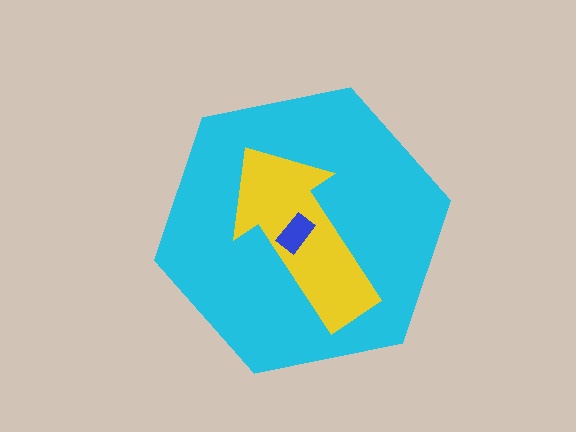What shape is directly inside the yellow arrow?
The blue rectangle.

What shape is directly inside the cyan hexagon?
The yellow arrow.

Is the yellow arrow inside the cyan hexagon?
Yes.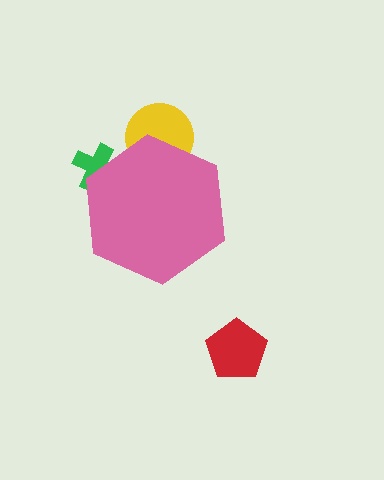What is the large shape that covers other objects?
A pink hexagon.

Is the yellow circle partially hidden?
Yes, the yellow circle is partially hidden behind the pink hexagon.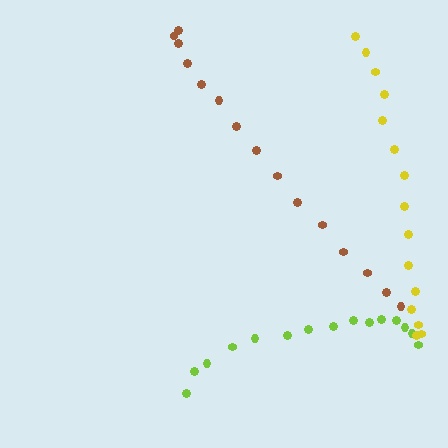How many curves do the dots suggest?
There are 3 distinct paths.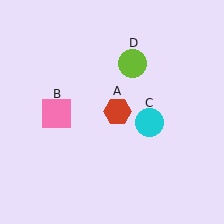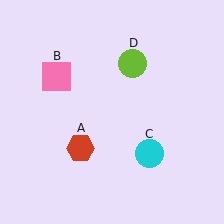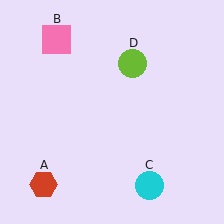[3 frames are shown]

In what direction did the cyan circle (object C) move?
The cyan circle (object C) moved down.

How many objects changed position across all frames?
3 objects changed position: red hexagon (object A), pink square (object B), cyan circle (object C).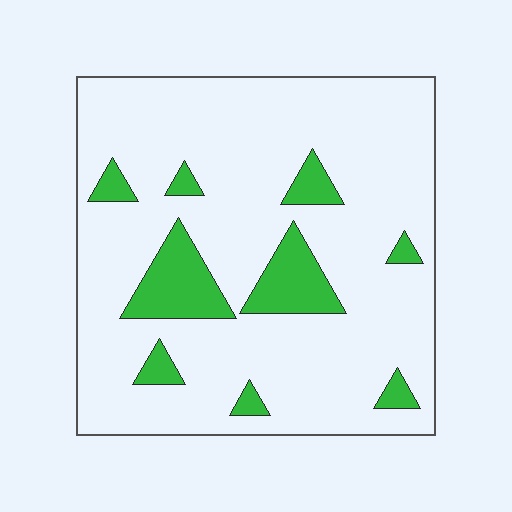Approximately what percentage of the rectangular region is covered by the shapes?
Approximately 15%.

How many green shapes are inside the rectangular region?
9.